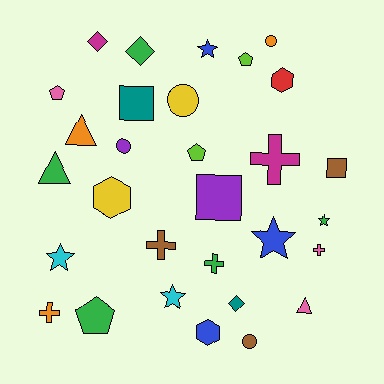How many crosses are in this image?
There are 5 crosses.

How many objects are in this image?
There are 30 objects.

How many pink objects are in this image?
There are 3 pink objects.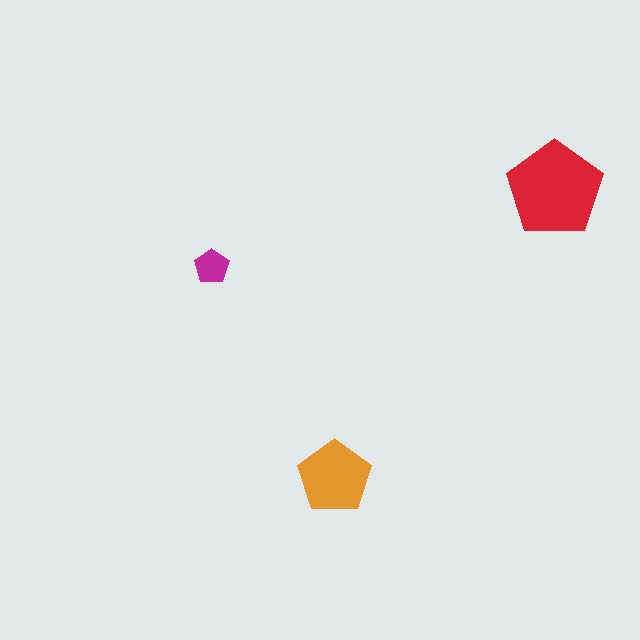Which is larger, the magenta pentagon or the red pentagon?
The red one.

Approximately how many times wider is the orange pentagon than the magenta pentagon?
About 2 times wider.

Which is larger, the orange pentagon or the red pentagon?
The red one.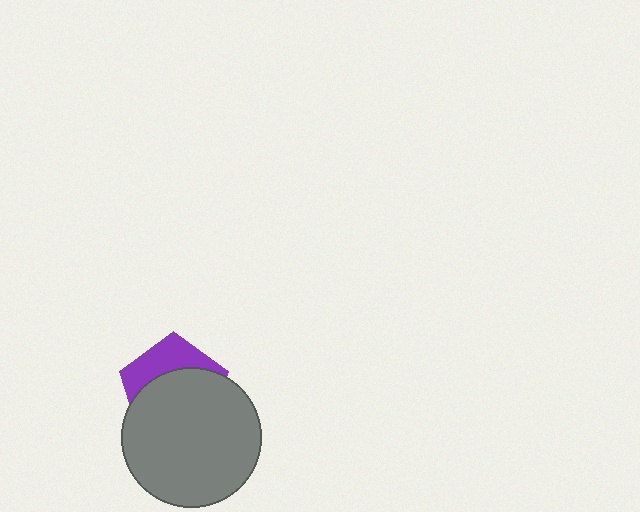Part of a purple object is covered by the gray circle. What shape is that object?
It is a pentagon.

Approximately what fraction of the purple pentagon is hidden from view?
Roughly 66% of the purple pentagon is hidden behind the gray circle.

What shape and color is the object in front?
The object in front is a gray circle.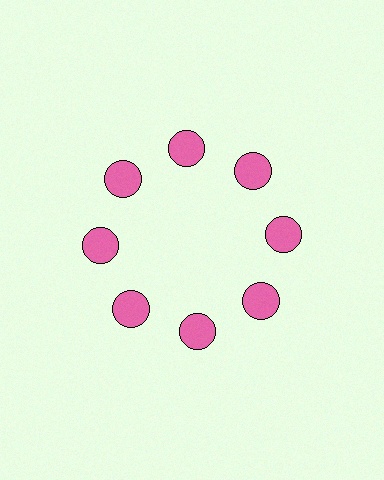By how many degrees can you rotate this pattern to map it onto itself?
The pattern maps onto itself every 45 degrees of rotation.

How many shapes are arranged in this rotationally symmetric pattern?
There are 8 shapes, arranged in 8 groups of 1.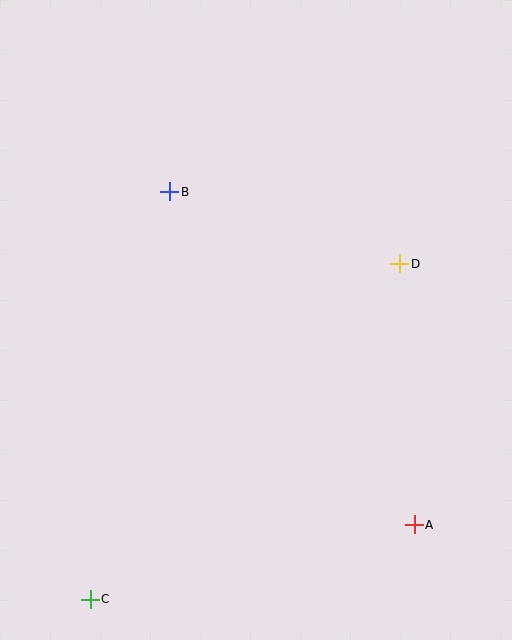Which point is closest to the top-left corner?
Point B is closest to the top-left corner.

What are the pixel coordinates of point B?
Point B is at (170, 192).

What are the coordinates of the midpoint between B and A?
The midpoint between B and A is at (292, 358).